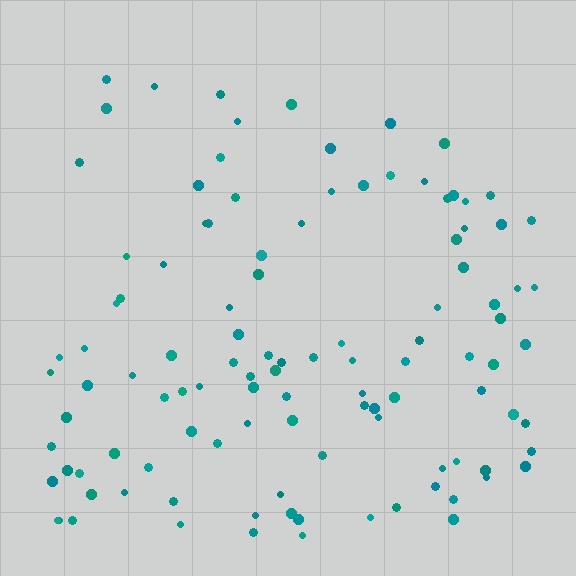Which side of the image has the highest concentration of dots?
The bottom.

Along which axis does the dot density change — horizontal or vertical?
Vertical.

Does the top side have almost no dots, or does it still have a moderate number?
Still a moderate number, just noticeably fewer than the bottom.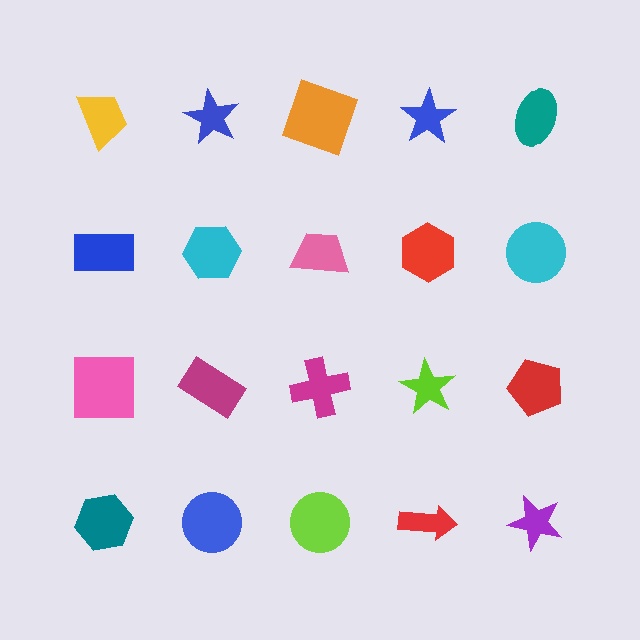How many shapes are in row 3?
5 shapes.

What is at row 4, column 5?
A purple star.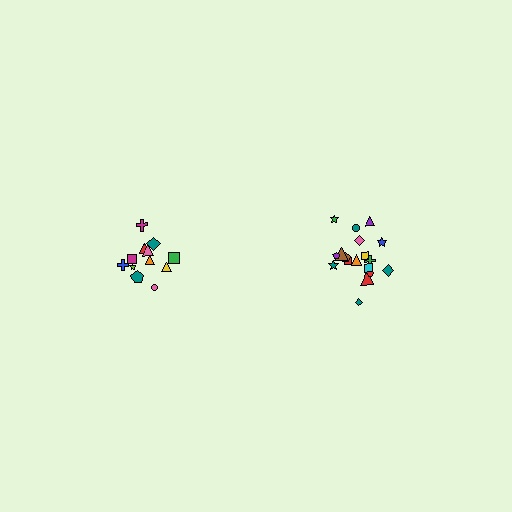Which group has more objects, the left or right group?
The right group.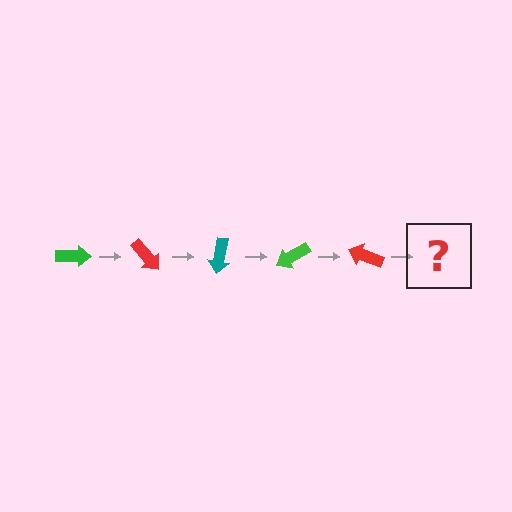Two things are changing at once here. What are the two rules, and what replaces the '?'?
The two rules are that it rotates 50 degrees each step and the color cycles through green, red, and teal. The '?' should be a teal arrow, rotated 250 degrees from the start.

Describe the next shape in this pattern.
It should be a teal arrow, rotated 250 degrees from the start.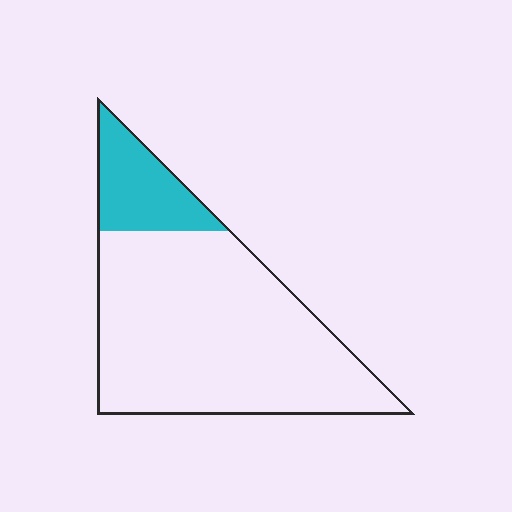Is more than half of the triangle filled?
No.